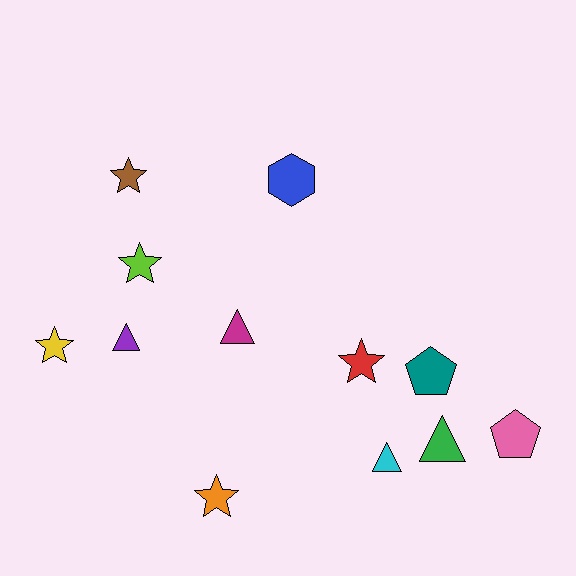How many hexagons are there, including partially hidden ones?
There is 1 hexagon.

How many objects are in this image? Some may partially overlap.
There are 12 objects.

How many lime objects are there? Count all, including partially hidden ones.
There is 1 lime object.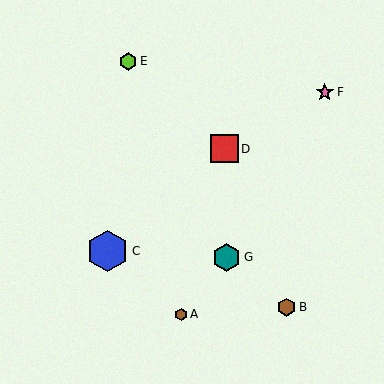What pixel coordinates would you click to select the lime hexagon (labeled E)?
Click at (128, 61) to select the lime hexagon E.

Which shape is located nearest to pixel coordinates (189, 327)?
The brown hexagon (labeled A) at (181, 314) is nearest to that location.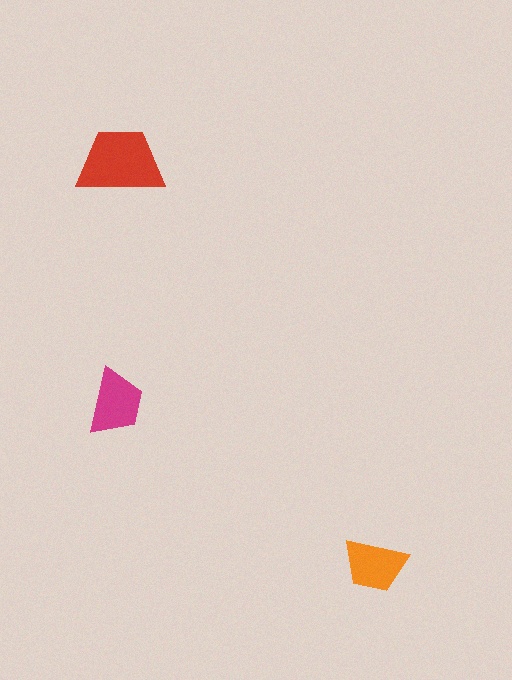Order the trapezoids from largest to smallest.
the red one, the magenta one, the orange one.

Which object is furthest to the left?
The magenta trapezoid is leftmost.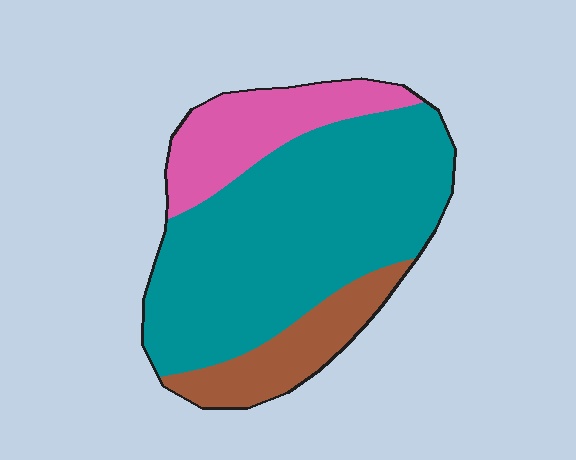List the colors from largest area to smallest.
From largest to smallest: teal, pink, brown.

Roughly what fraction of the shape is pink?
Pink covers about 20% of the shape.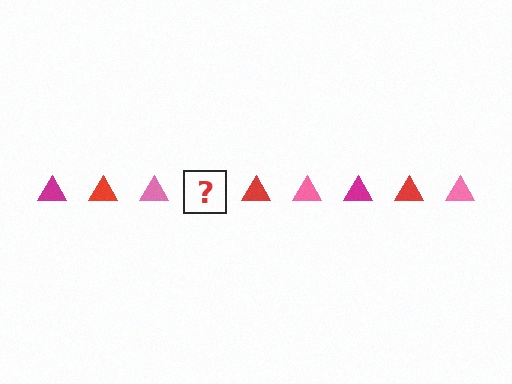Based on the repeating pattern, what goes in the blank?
The blank should be a magenta triangle.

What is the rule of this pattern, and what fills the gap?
The rule is that the pattern cycles through magenta, red, pink triangles. The gap should be filled with a magenta triangle.